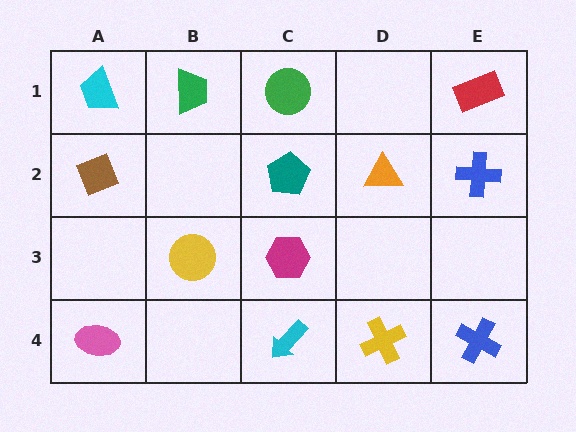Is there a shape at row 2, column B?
No, that cell is empty.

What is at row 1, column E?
A red rectangle.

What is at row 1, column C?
A green circle.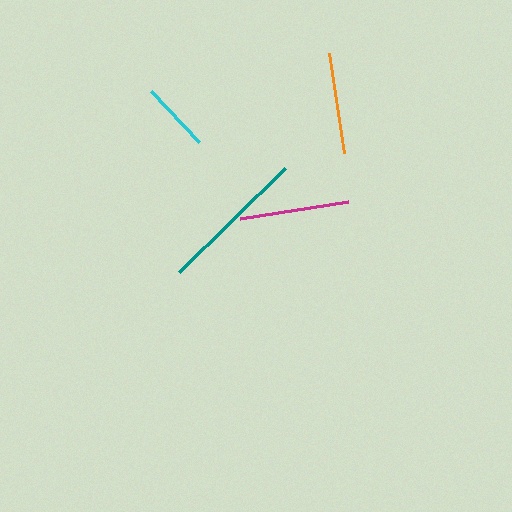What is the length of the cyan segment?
The cyan segment is approximately 71 pixels long.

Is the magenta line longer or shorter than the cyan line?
The magenta line is longer than the cyan line.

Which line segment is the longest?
The teal line is the longest at approximately 148 pixels.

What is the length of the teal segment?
The teal segment is approximately 148 pixels long.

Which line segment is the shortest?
The cyan line is the shortest at approximately 71 pixels.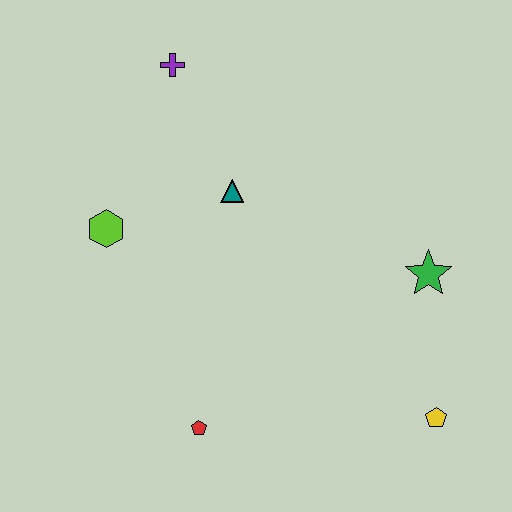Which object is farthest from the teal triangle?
The yellow pentagon is farthest from the teal triangle.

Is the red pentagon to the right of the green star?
No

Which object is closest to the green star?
The yellow pentagon is closest to the green star.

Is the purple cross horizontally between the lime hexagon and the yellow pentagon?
Yes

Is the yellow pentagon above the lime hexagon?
No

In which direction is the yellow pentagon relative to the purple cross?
The yellow pentagon is below the purple cross.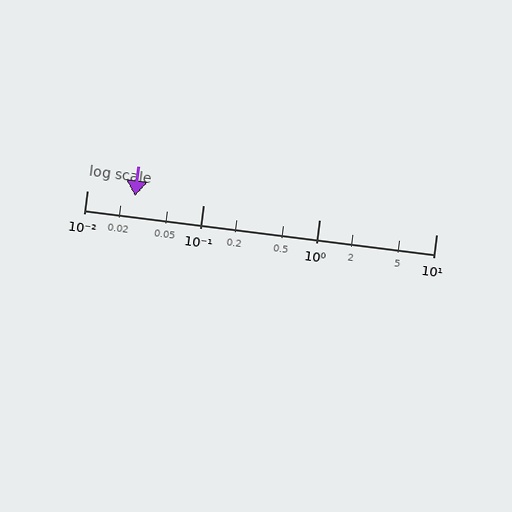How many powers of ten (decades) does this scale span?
The scale spans 3 decades, from 0.01 to 10.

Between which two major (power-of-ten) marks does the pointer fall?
The pointer is between 0.01 and 0.1.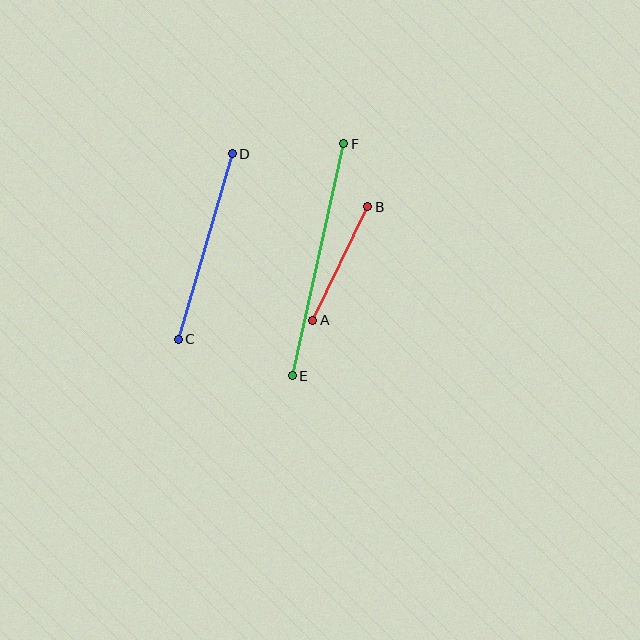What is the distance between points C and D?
The distance is approximately 193 pixels.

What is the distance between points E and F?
The distance is approximately 238 pixels.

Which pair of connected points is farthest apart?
Points E and F are farthest apart.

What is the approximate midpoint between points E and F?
The midpoint is at approximately (318, 260) pixels.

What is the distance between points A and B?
The distance is approximately 126 pixels.